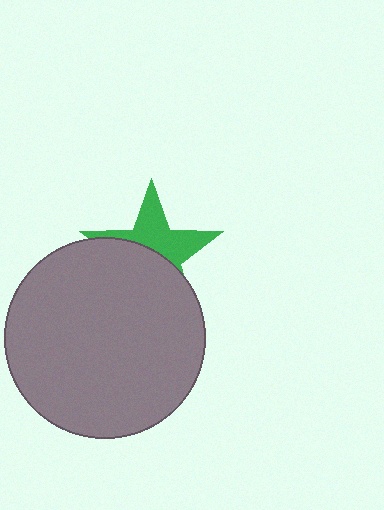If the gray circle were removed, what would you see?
You would see the complete green star.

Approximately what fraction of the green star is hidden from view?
Roughly 54% of the green star is hidden behind the gray circle.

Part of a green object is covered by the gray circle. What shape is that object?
It is a star.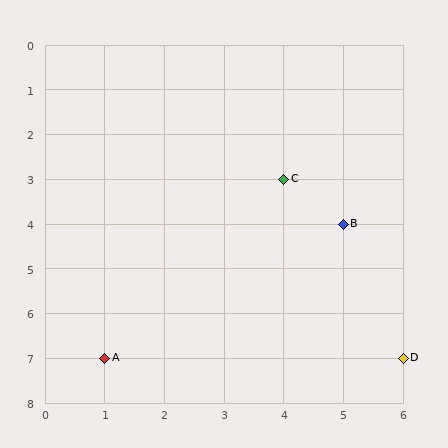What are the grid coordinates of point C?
Point C is at grid coordinates (4, 3).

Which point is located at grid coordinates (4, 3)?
Point C is at (4, 3).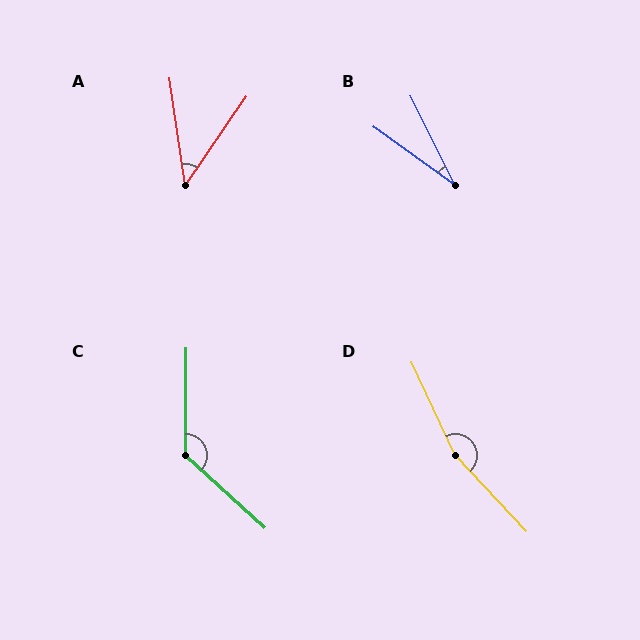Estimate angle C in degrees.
Approximately 132 degrees.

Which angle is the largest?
D, at approximately 162 degrees.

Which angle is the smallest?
B, at approximately 28 degrees.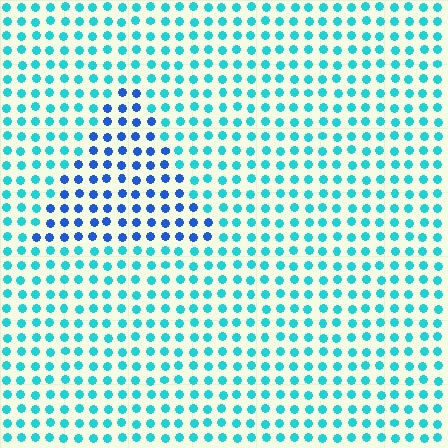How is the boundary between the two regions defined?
The boundary is defined purely by a slight shift in hue (about 41 degrees). Spacing, size, and orientation are identical on both sides.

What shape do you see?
I see a triangle.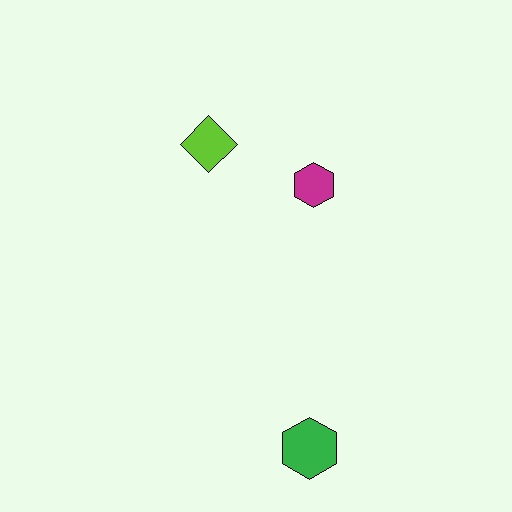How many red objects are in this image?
There are no red objects.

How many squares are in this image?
There are no squares.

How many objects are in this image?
There are 3 objects.